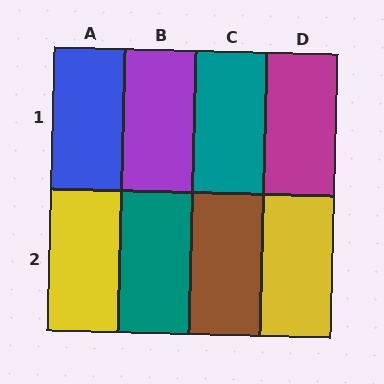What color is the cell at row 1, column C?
Teal.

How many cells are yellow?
2 cells are yellow.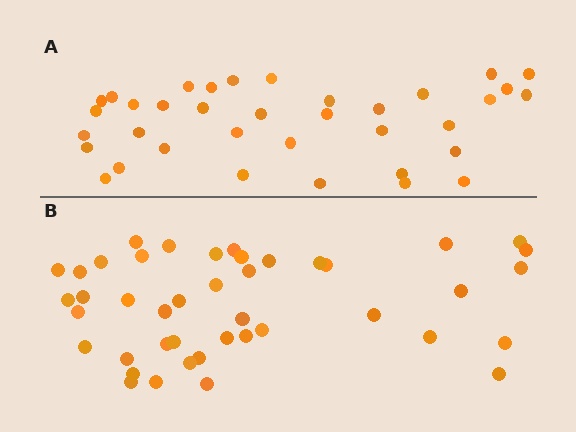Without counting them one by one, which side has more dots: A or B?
Region B (the bottom region) has more dots.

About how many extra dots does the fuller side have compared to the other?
Region B has roughly 8 or so more dots than region A.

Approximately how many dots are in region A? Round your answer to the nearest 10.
About 40 dots. (The exact count is 36, which rounds to 40.)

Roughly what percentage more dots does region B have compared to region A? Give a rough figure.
About 20% more.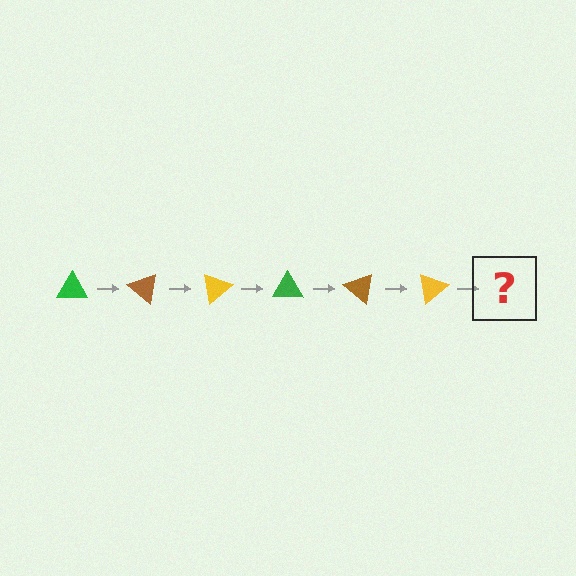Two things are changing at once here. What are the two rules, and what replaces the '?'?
The two rules are that it rotates 40 degrees each step and the color cycles through green, brown, and yellow. The '?' should be a green triangle, rotated 240 degrees from the start.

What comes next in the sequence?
The next element should be a green triangle, rotated 240 degrees from the start.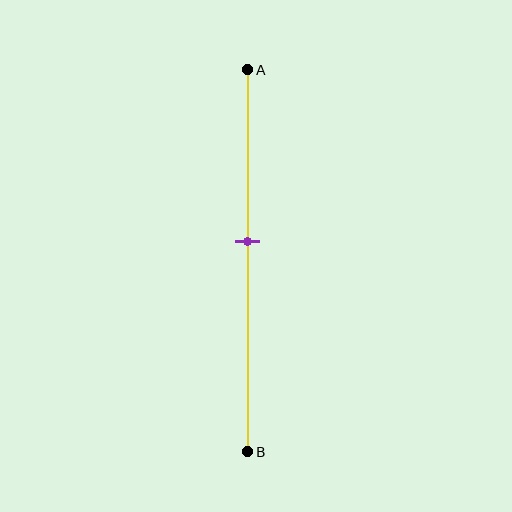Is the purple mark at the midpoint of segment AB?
No, the mark is at about 45% from A, not at the 50% midpoint.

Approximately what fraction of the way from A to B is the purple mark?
The purple mark is approximately 45% of the way from A to B.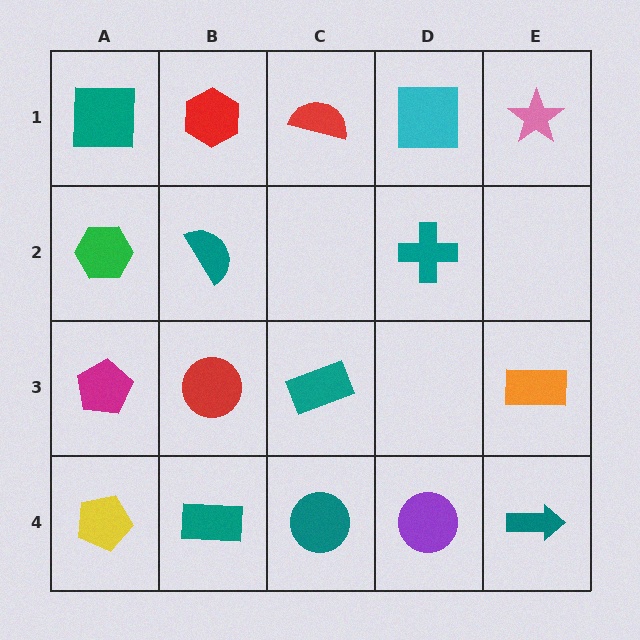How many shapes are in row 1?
5 shapes.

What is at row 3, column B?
A red circle.